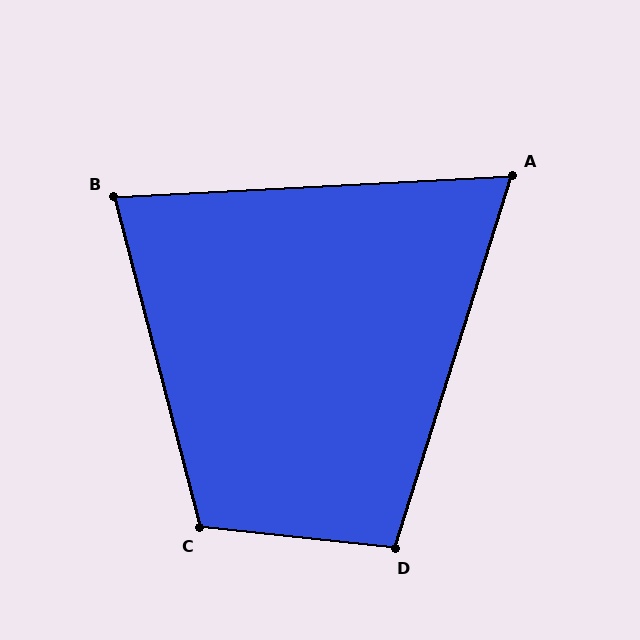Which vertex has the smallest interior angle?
A, at approximately 70 degrees.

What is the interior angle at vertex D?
Approximately 101 degrees (obtuse).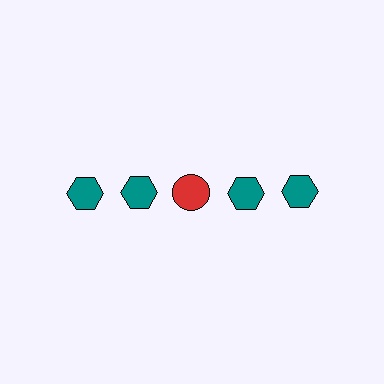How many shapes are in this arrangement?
There are 5 shapes arranged in a grid pattern.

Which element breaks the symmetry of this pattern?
The red circle in the top row, center column breaks the symmetry. All other shapes are teal hexagons.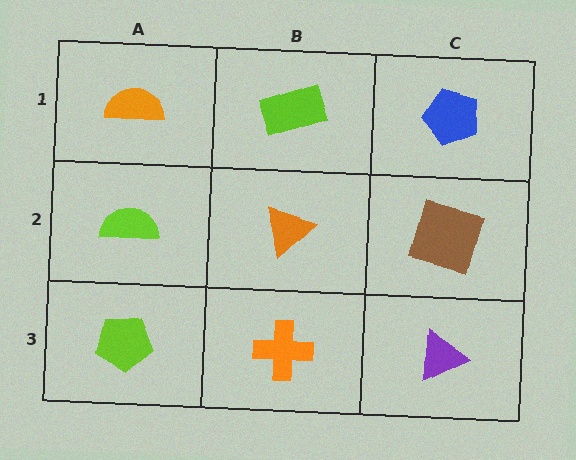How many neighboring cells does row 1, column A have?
2.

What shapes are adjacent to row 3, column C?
A brown square (row 2, column C), an orange cross (row 3, column B).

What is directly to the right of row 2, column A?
An orange triangle.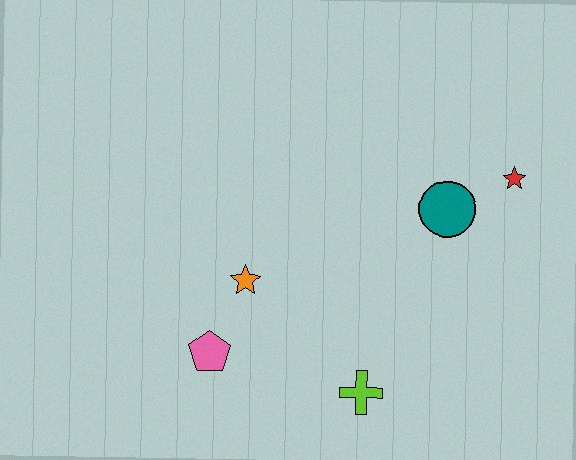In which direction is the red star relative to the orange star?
The red star is to the right of the orange star.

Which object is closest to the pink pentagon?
The orange star is closest to the pink pentagon.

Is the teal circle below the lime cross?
No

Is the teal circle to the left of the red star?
Yes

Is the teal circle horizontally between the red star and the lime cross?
Yes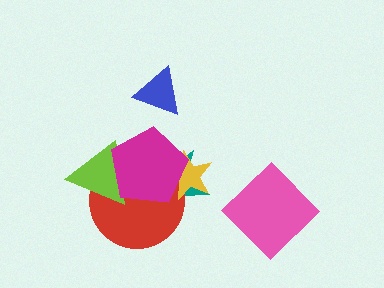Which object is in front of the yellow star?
The magenta pentagon is in front of the yellow star.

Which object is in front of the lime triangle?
The magenta pentagon is in front of the lime triangle.